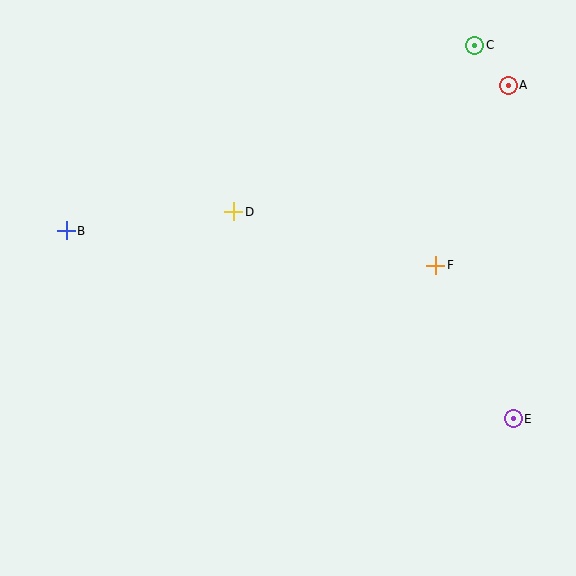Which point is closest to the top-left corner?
Point B is closest to the top-left corner.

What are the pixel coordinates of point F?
Point F is at (436, 265).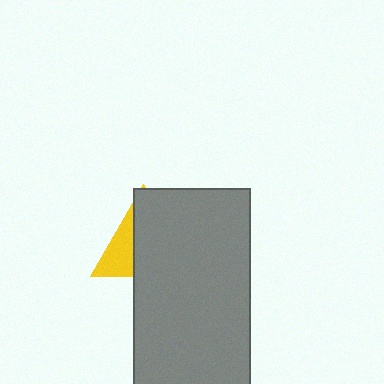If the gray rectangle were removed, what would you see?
You would see the complete yellow triangle.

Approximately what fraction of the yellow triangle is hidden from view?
Roughly 67% of the yellow triangle is hidden behind the gray rectangle.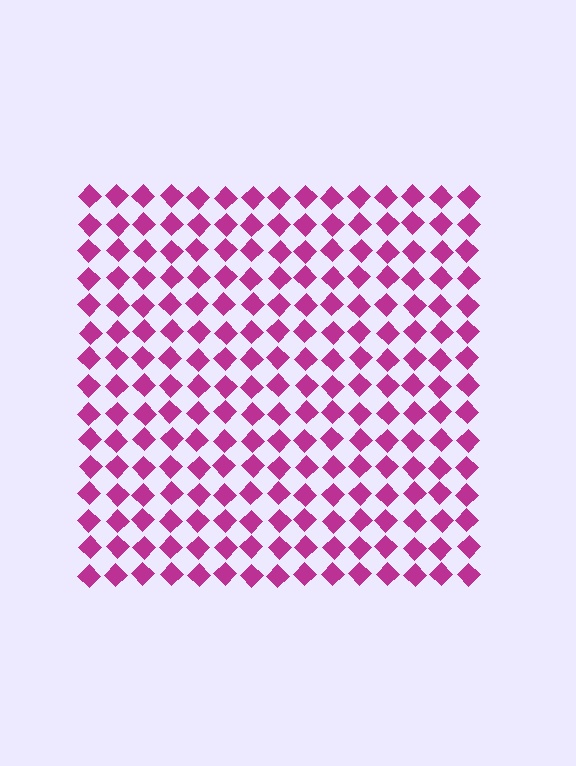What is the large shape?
The large shape is a square.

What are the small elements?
The small elements are diamonds.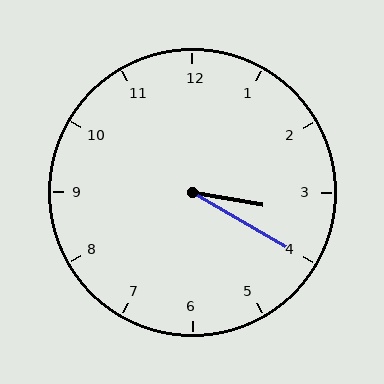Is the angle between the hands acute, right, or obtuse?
It is acute.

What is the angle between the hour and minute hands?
Approximately 20 degrees.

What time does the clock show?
3:20.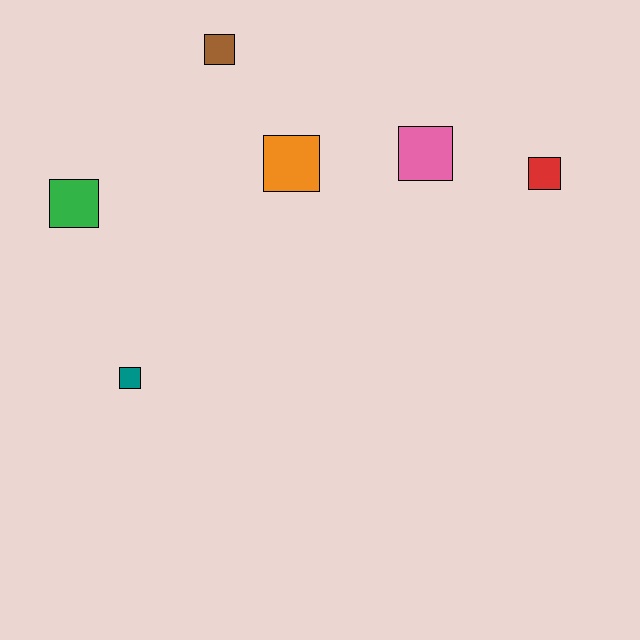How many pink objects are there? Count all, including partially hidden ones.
There is 1 pink object.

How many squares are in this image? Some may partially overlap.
There are 6 squares.